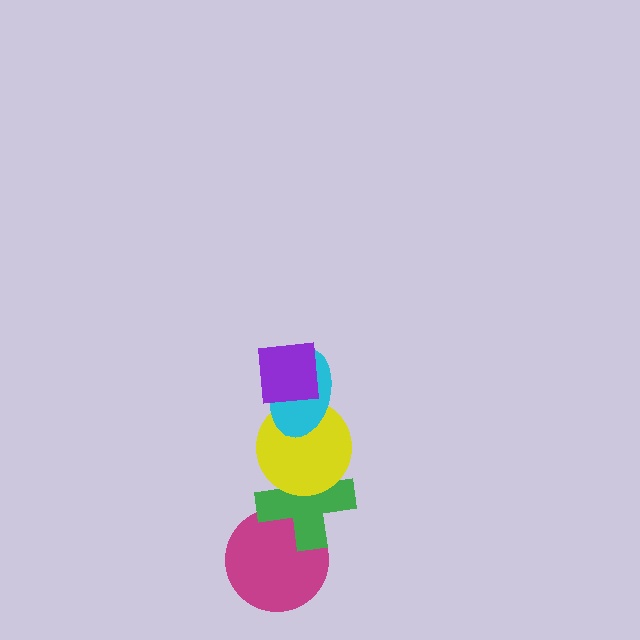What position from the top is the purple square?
The purple square is 1st from the top.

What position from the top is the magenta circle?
The magenta circle is 5th from the top.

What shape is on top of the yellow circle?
The cyan ellipse is on top of the yellow circle.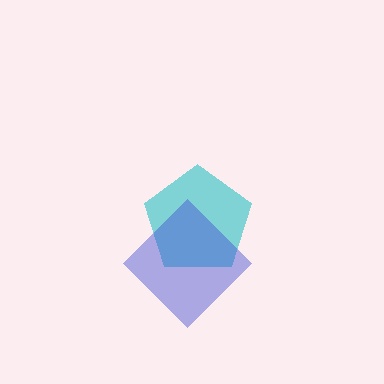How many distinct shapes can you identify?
There are 2 distinct shapes: a cyan pentagon, a blue diamond.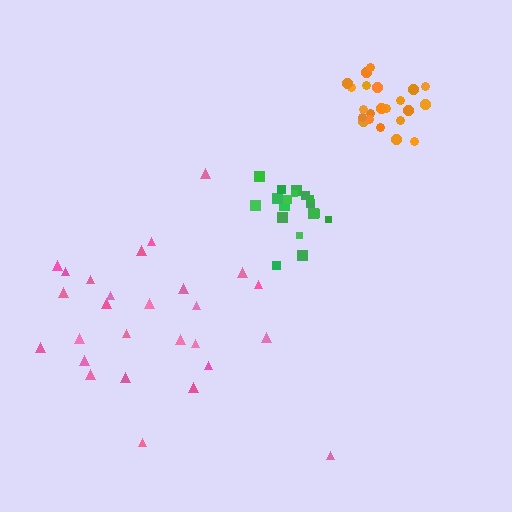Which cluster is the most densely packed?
Orange.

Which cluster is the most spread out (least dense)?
Pink.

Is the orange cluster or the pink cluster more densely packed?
Orange.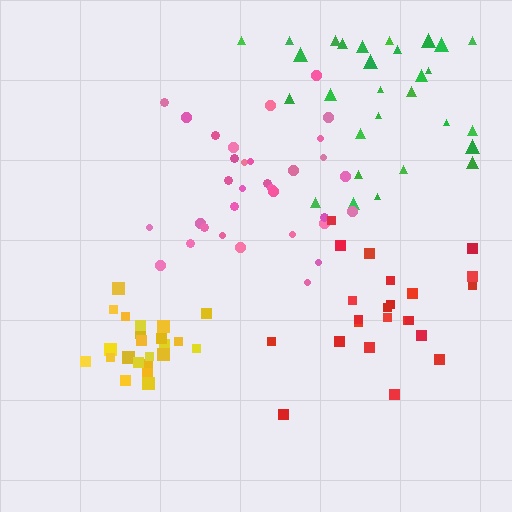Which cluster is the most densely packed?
Yellow.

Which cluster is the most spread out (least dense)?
Red.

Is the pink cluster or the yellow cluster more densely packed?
Yellow.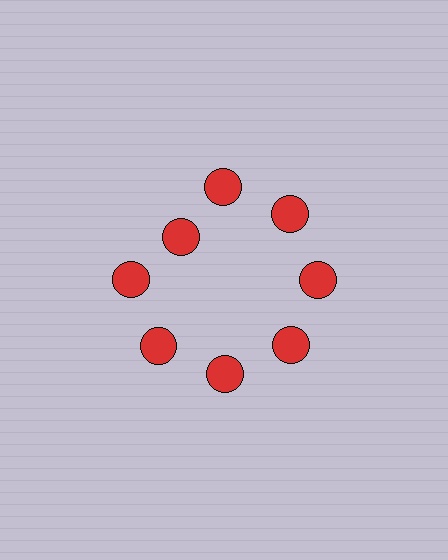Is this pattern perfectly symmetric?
No. The 8 red circles are arranged in a ring, but one element near the 10 o'clock position is pulled inward toward the center, breaking the 8-fold rotational symmetry.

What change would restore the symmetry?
The symmetry would be restored by moving it outward, back onto the ring so that all 8 circles sit at equal angles and equal distance from the center.